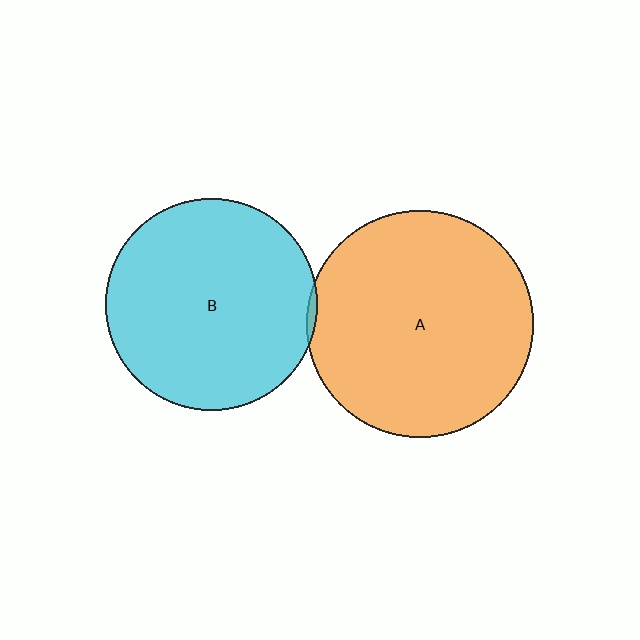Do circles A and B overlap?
Yes.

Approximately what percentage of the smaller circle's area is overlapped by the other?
Approximately 5%.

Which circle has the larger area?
Circle A (orange).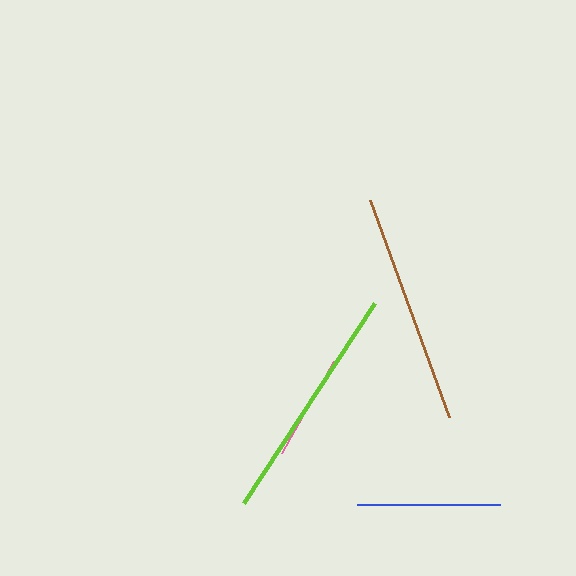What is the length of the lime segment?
The lime segment is approximately 239 pixels long.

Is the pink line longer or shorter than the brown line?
The brown line is longer than the pink line.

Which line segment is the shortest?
The pink line is the shortest at approximately 105 pixels.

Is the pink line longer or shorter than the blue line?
The blue line is longer than the pink line.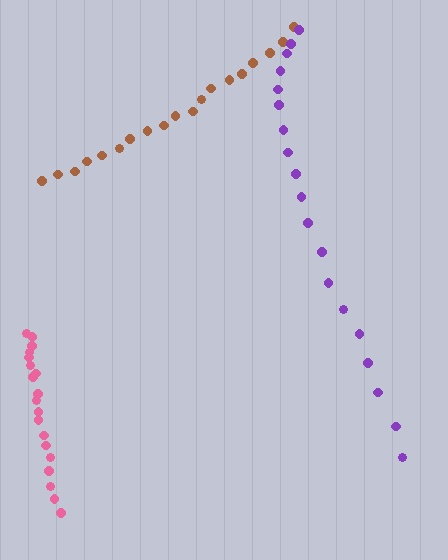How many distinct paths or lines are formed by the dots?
There are 3 distinct paths.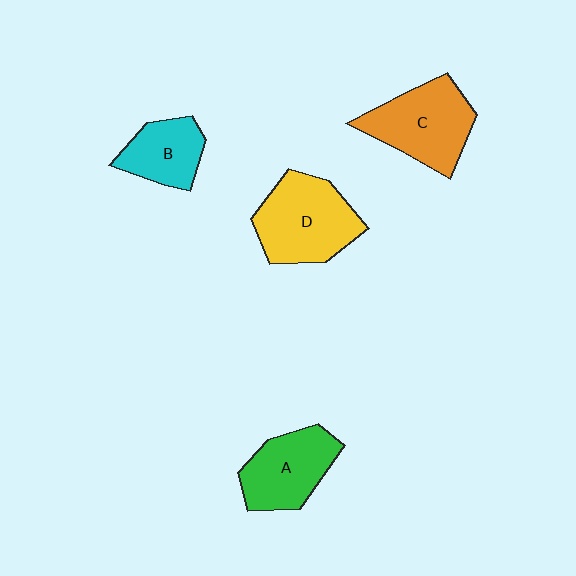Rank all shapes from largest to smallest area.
From largest to smallest: D (yellow), C (orange), A (green), B (cyan).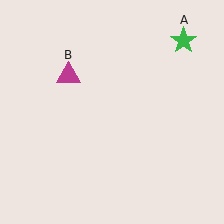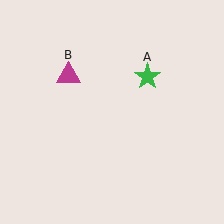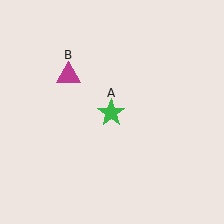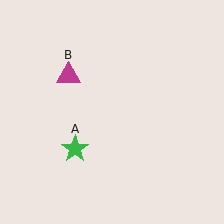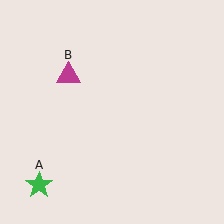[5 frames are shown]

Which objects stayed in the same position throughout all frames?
Magenta triangle (object B) remained stationary.